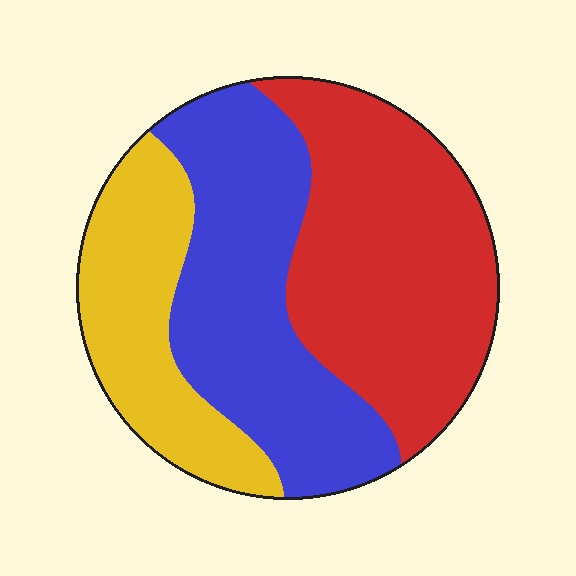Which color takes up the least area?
Yellow, at roughly 25%.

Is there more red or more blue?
Red.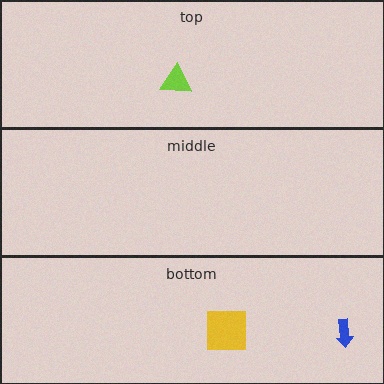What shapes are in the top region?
The lime triangle.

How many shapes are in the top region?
1.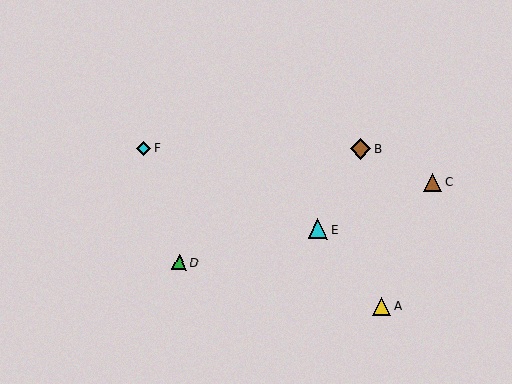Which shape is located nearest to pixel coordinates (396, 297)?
The yellow triangle (labeled A) at (382, 306) is nearest to that location.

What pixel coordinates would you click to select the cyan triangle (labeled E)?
Click at (318, 229) to select the cyan triangle E.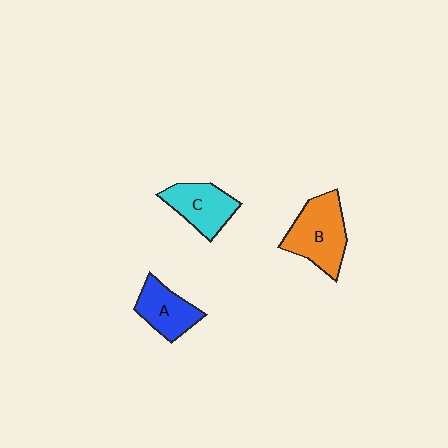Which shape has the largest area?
Shape B (orange).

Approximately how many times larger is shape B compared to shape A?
Approximately 1.5 times.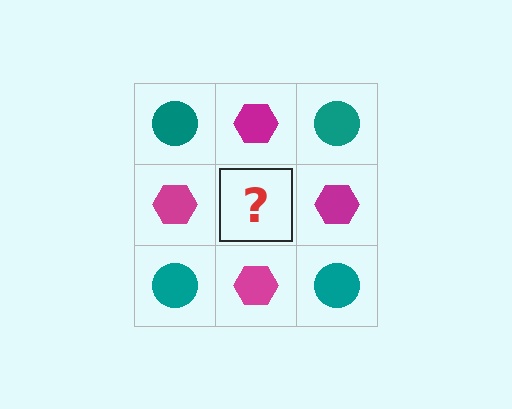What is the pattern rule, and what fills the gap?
The rule is that it alternates teal circle and magenta hexagon in a checkerboard pattern. The gap should be filled with a teal circle.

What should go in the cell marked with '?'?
The missing cell should contain a teal circle.